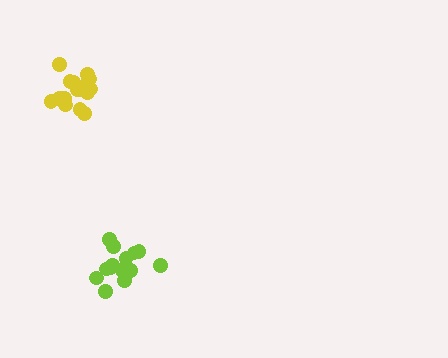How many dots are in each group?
Group 1: 17 dots, Group 2: 14 dots (31 total).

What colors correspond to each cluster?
The clusters are colored: yellow, lime.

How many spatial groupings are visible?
There are 2 spatial groupings.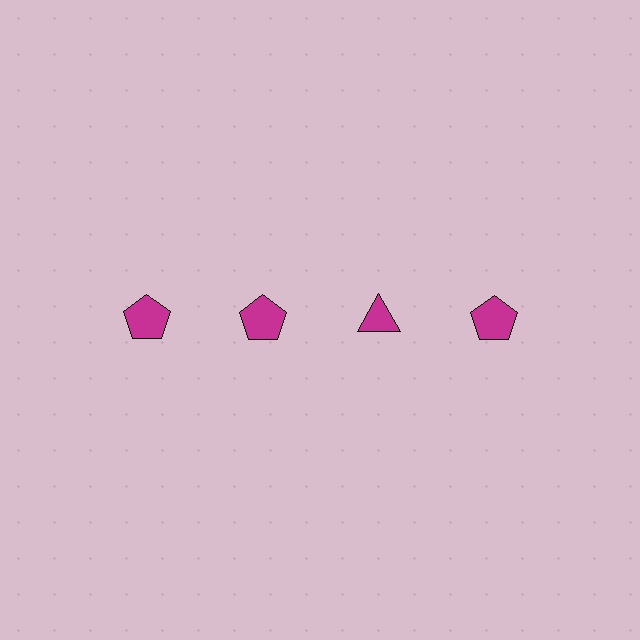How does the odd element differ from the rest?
It has a different shape: triangle instead of pentagon.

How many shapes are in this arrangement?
There are 4 shapes arranged in a grid pattern.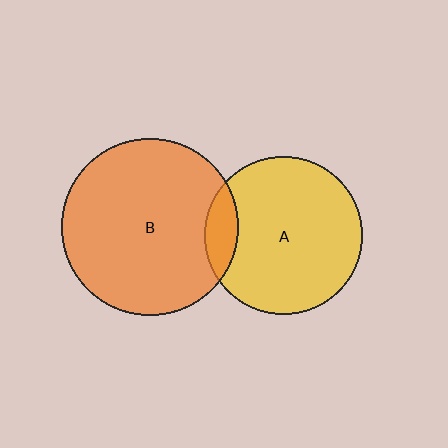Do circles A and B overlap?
Yes.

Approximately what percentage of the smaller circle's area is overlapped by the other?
Approximately 10%.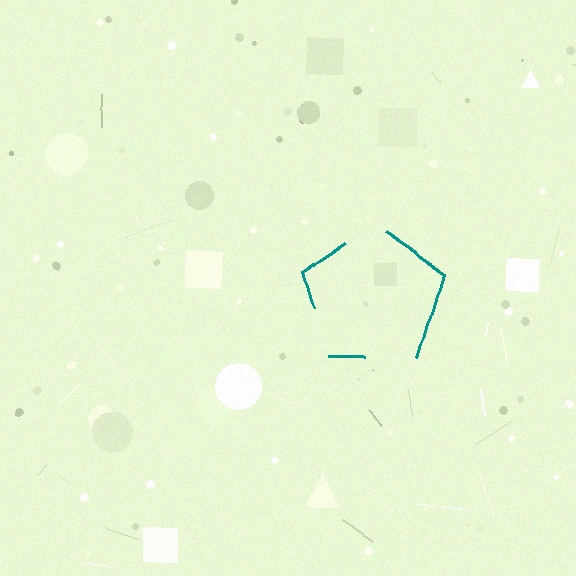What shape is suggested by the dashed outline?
The dashed outline suggests a pentagon.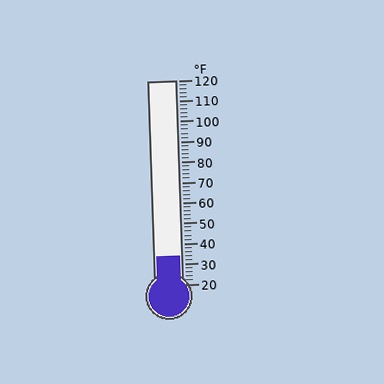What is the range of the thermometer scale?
The thermometer scale ranges from 20°F to 120°F.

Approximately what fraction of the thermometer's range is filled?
The thermometer is filled to approximately 15% of its range.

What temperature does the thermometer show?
The thermometer shows approximately 34°F.